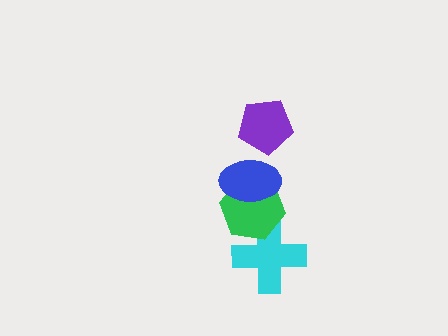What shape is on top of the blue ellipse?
The purple pentagon is on top of the blue ellipse.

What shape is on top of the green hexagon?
The blue ellipse is on top of the green hexagon.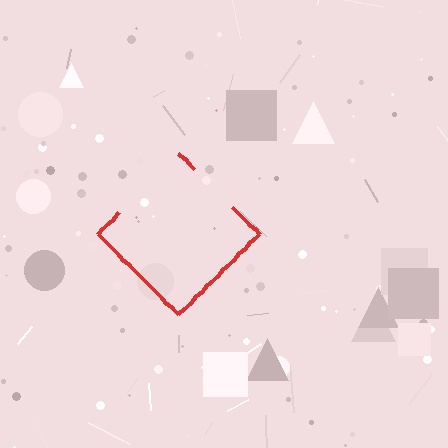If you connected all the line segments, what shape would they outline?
They would outline a diamond.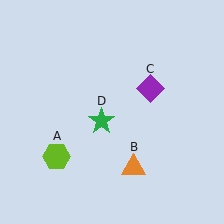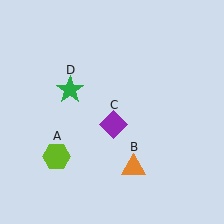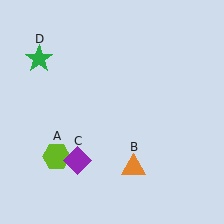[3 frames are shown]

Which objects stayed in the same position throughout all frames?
Lime hexagon (object A) and orange triangle (object B) remained stationary.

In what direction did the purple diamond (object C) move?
The purple diamond (object C) moved down and to the left.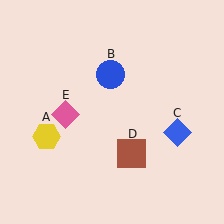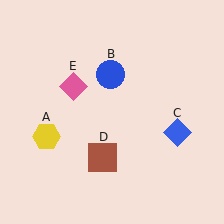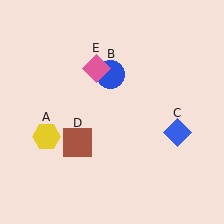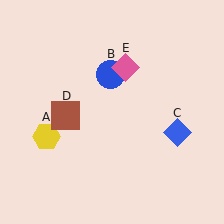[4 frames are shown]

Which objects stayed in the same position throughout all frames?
Yellow hexagon (object A) and blue circle (object B) and blue diamond (object C) remained stationary.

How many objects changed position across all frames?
2 objects changed position: brown square (object D), pink diamond (object E).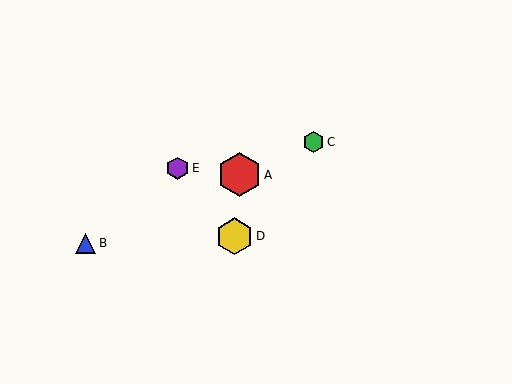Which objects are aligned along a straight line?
Objects A, B, C are aligned along a straight line.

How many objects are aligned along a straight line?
3 objects (A, B, C) are aligned along a straight line.